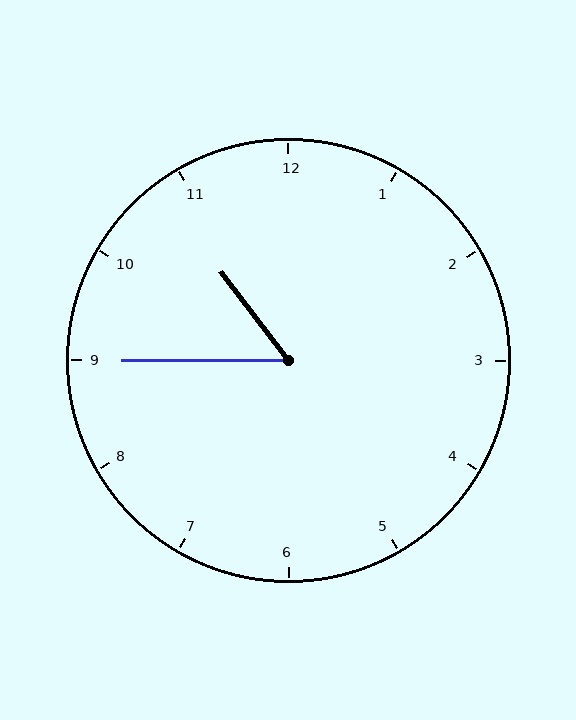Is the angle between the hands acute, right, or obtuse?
It is acute.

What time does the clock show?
10:45.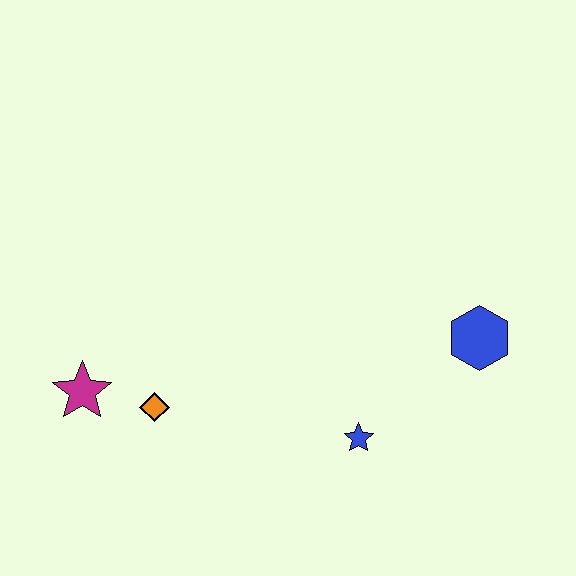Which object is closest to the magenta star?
The orange diamond is closest to the magenta star.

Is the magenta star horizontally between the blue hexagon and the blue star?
No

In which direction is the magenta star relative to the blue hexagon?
The magenta star is to the left of the blue hexagon.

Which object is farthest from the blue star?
The magenta star is farthest from the blue star.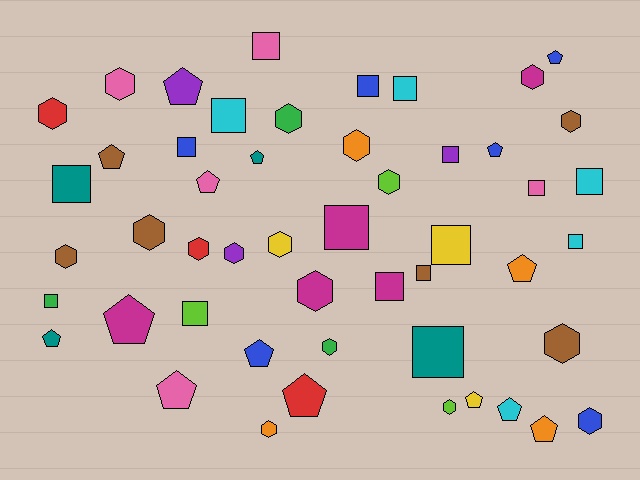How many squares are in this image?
There are 17 squares.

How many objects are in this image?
There are 50 objects.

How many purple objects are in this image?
There are 3 purple objects.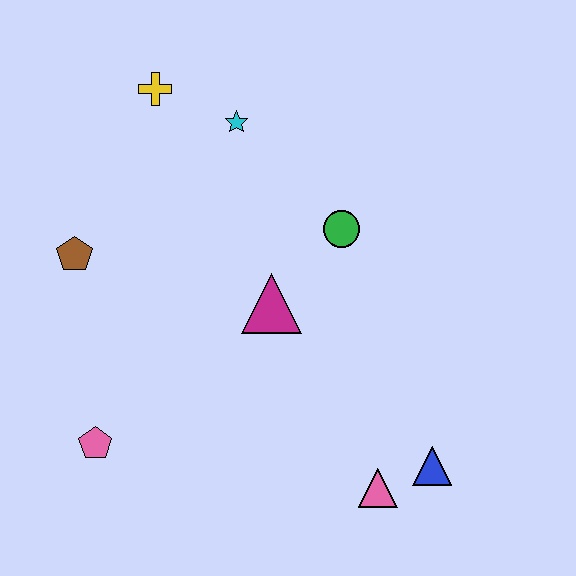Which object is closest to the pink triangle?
The blue triangle is closest to the pink triangle.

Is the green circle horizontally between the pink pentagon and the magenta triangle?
No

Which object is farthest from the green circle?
The pink pentagon is farthest from the green circle.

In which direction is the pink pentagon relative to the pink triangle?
The pink pentagon is to the left of the pink triangle.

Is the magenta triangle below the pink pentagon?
No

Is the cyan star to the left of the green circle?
Yes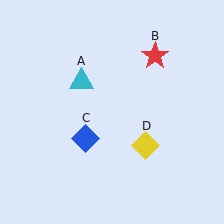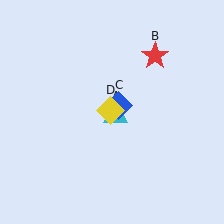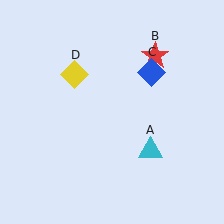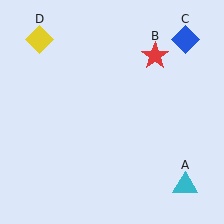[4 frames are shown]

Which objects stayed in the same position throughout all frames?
Red star (object B) remained stationary.